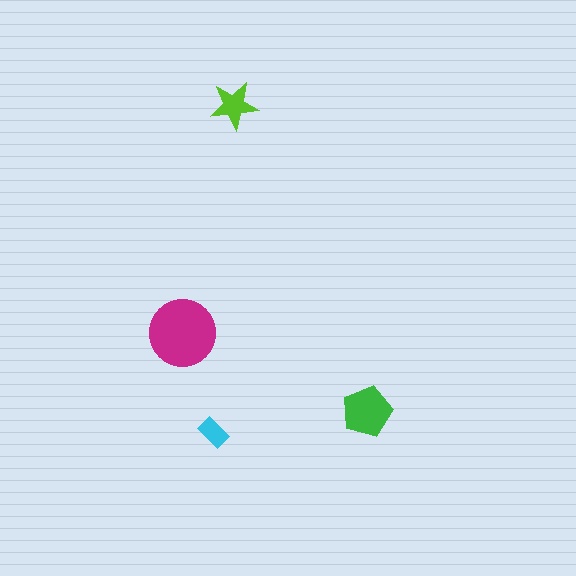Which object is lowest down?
The cyan rectangle is bottommost.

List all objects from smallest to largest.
The cyan rectangle, the lime star, the green pentagon, the magenta circle.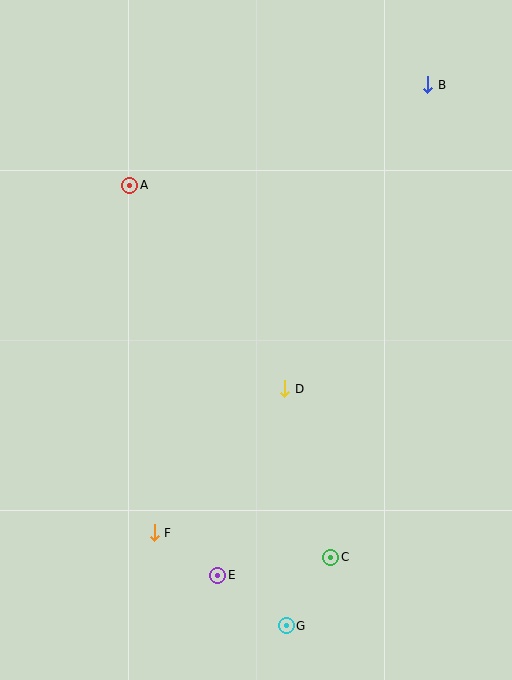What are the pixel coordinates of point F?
Point F is at (154, 533).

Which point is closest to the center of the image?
Point D at (285, 389) is closest to the center.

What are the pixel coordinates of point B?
Point B is at (428, 85).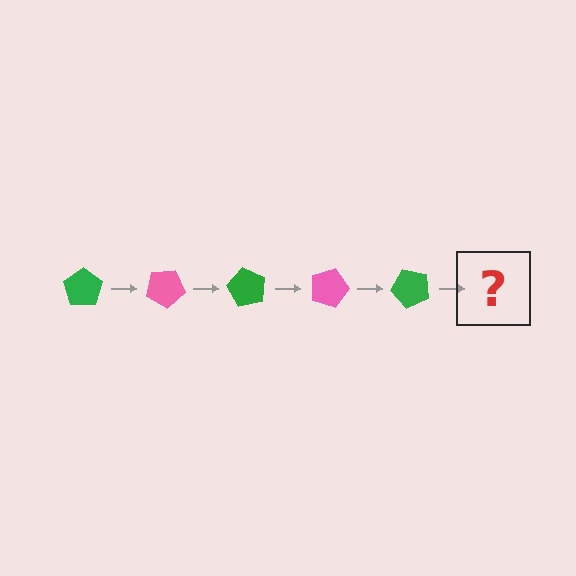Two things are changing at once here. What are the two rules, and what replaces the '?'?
The two rules are that it rotates 30 degrees each step and the color cycles through green and pink. The '?' should be a pink pentagon, rotated 150 degrees from the start.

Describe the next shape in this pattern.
It should be a pink pentagon, rotated 150 degrees from the start.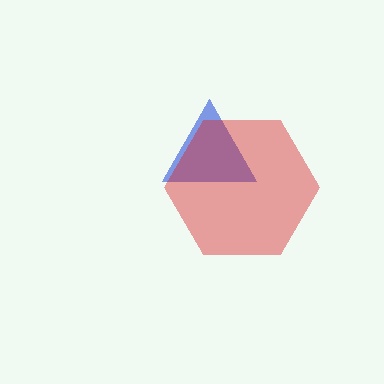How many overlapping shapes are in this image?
There are 2 overlapping shapes in the image.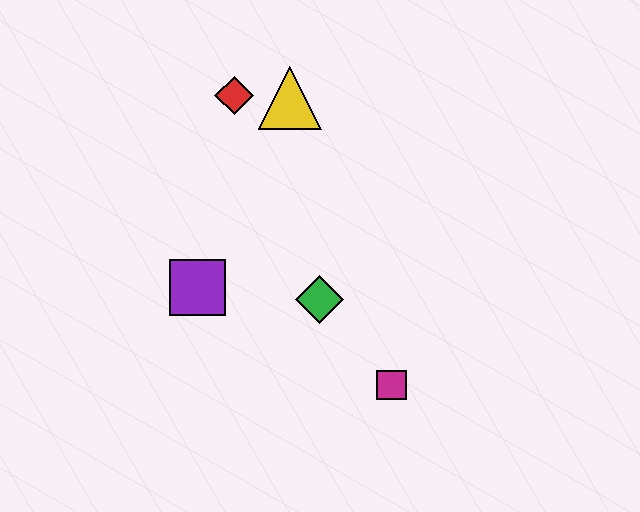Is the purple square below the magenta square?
No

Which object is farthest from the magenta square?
The red diamond is farthest from the magenta square.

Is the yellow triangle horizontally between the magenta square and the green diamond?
No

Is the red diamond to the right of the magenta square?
No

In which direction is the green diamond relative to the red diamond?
The green diamond is below the red diamond.